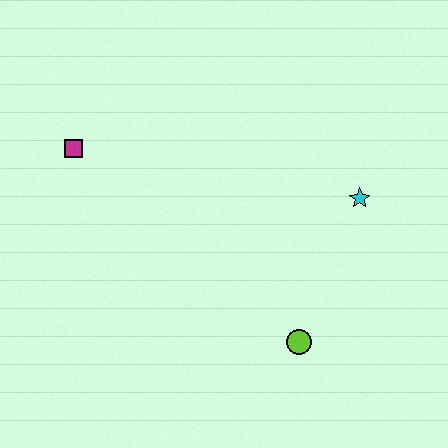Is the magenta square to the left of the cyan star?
Yes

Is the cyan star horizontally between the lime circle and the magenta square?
No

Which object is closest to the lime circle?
The cyan star is closest to the lime circle.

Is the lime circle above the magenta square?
No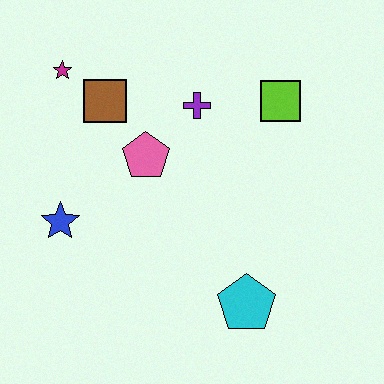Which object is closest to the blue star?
The pink pentagon is closest to the blue star.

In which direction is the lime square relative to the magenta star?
The lime square is to the right of the magenta star.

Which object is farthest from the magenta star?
The cyan pentagon is farthest from the magenta star.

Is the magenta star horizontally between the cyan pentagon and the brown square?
No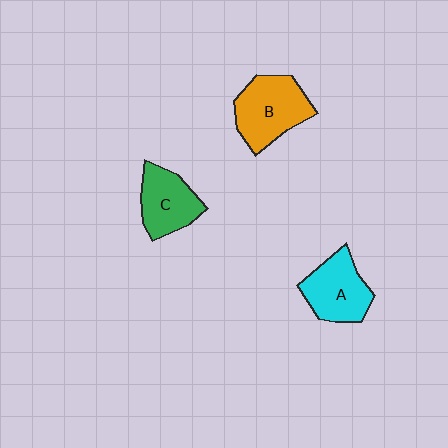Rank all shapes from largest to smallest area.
From largest to smallest: B (orange), A (cyan), C (green).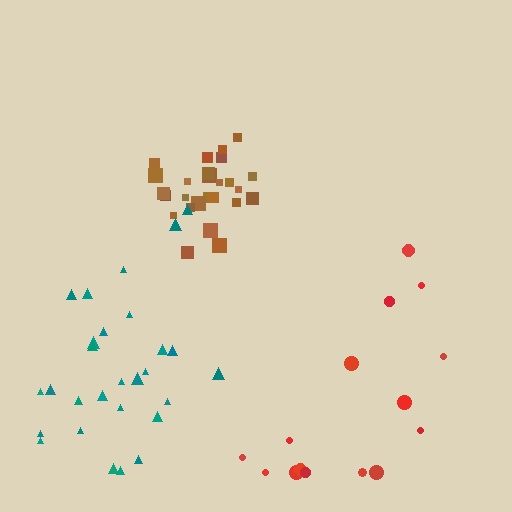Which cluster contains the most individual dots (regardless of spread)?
Teal (28).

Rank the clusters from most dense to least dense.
brown, teal, red.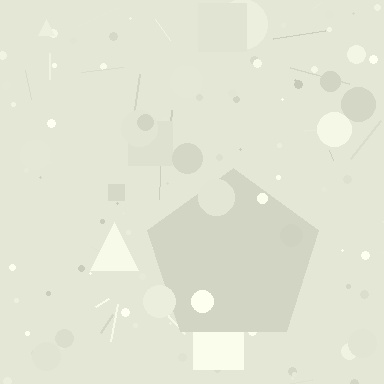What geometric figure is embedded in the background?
A pentagon is embedded in the background.